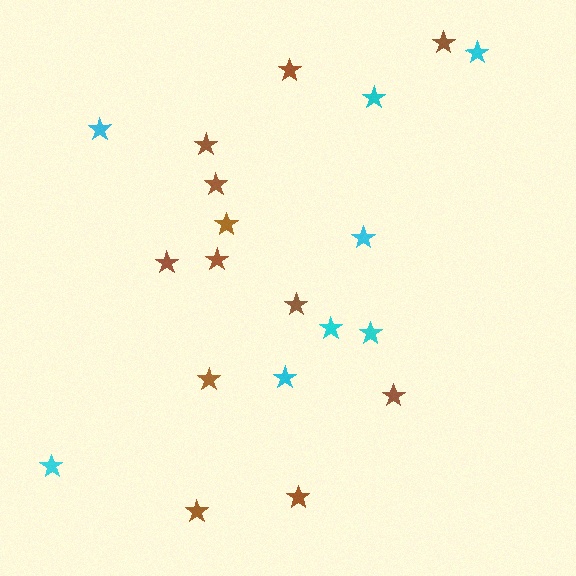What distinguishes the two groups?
There are 2 groups: one group of brown stars (12) and one group of cyan stars (8).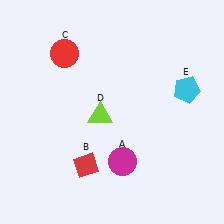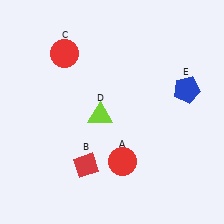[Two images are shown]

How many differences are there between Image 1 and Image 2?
There are 2 differences between the two images.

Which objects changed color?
A changed from magenta to red. E changed from cyan to blue.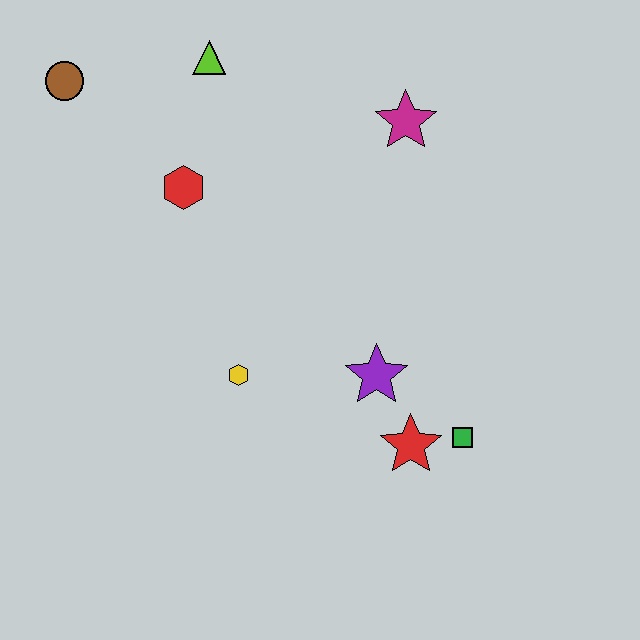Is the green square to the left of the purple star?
No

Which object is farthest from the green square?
The brown circle is farthest from the green square.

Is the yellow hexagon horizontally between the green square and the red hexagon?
Yes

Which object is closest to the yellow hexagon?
The purple star is closest to the yellow hexagon.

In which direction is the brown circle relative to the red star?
The brown circle is above the red star.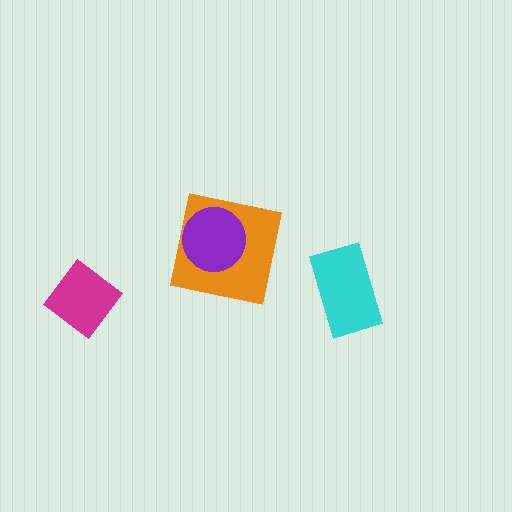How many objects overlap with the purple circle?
1 object overlaps with the purple circle.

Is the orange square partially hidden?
Yes, it is partially covered by another shape.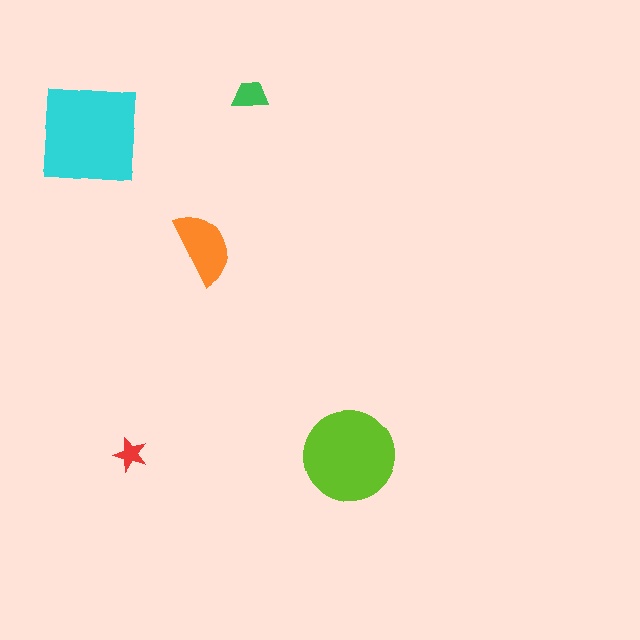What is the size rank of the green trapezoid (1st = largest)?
4th.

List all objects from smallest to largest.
The red star, the green trapezoid, the orange semicircle, the lime circle, the cyan square.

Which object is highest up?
The green trapezoid is topmost.